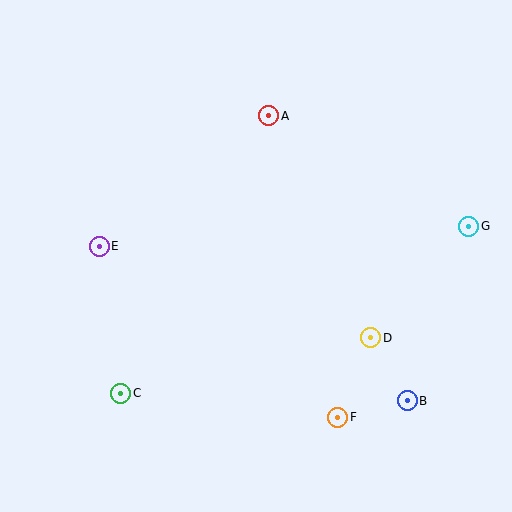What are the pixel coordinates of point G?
Point G is at (469, 226).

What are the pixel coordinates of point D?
Point D is at (371, 338).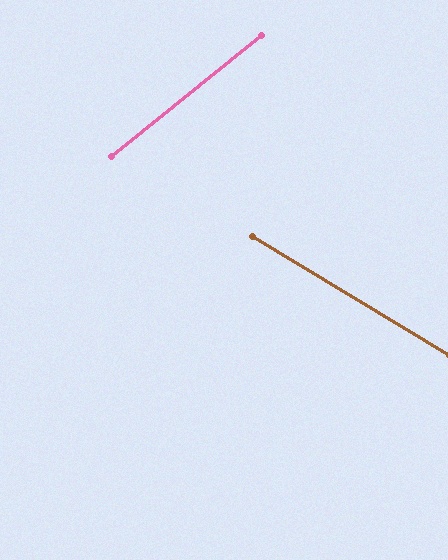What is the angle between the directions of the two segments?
Approximately 70 degrees.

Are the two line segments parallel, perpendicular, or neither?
Neither parallel nor perpendicular — they differ by about 70°.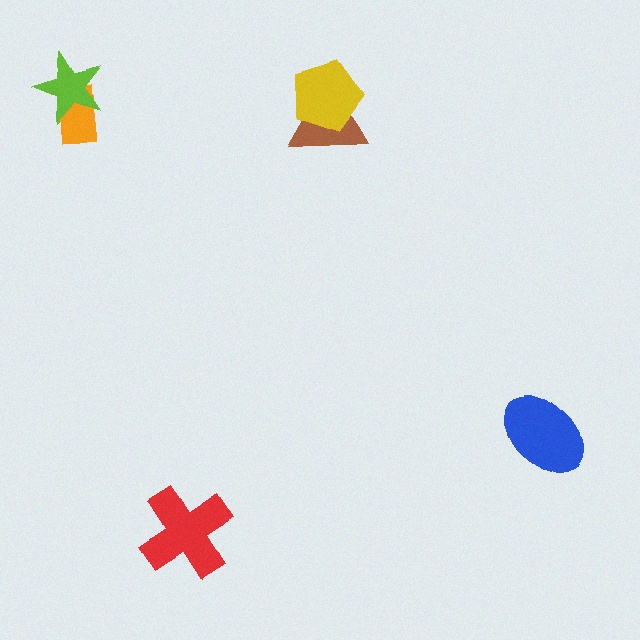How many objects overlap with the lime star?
1 object overlaps with the lime star.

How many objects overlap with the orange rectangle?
1 object overlaps with the orange rectangle.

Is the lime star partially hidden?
No, no other shape covers it.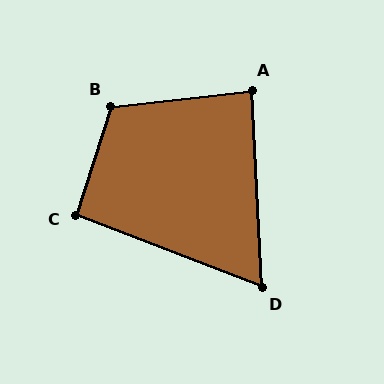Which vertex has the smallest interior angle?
D, at approximately 66 degrees.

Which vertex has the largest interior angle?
B, at approximately 114 degrees.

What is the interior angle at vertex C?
Approximately 94 degrees (approximately right).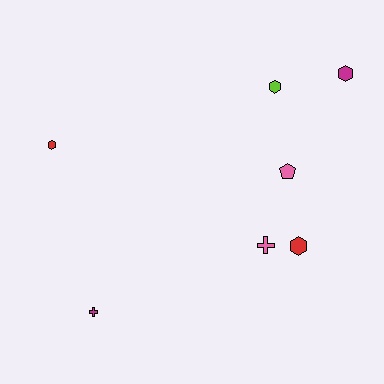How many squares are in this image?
There are no squares.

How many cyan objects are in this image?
There are no cyan objects.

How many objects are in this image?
There are 7 objects.